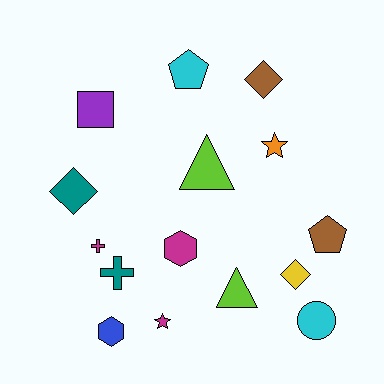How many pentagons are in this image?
There are 2 pentagons.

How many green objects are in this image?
There are no green objects.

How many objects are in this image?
There are 15 objects.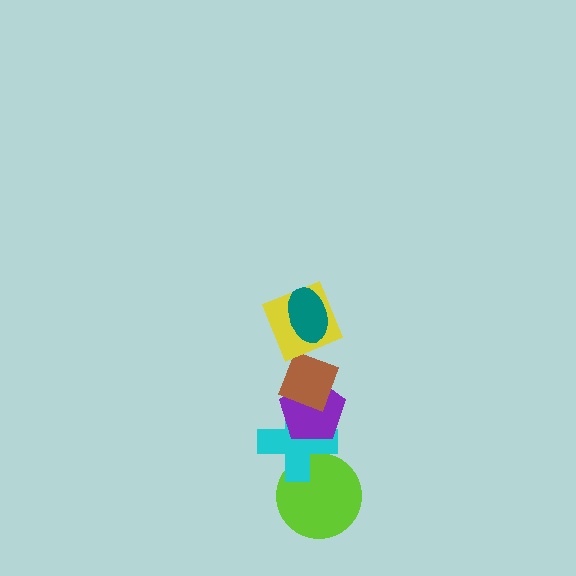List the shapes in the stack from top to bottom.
From top to bottom: the teal ellipse, the yellow square, the brown diamond, the purple pentagon, the cyan cross, the lime circle.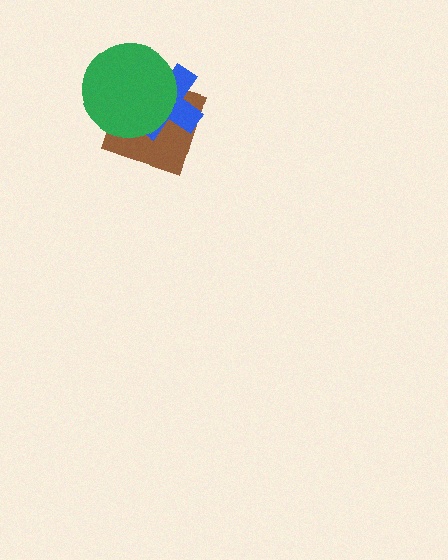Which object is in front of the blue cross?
The green circle is in front of the blue cross.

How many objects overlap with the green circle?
2 objects overlap with the green circle.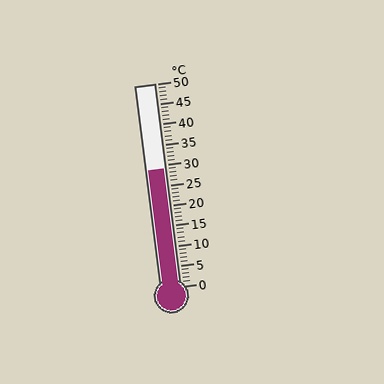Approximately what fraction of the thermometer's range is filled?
The thermometer is filled to approximately 60% of its range.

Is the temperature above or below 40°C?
The temperature is below 40°C.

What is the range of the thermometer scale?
The thermometer scale ranges from 0°C to 50°C.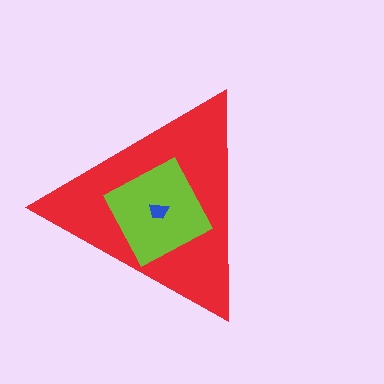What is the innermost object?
The blue trapezoid.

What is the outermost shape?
The red triangle.